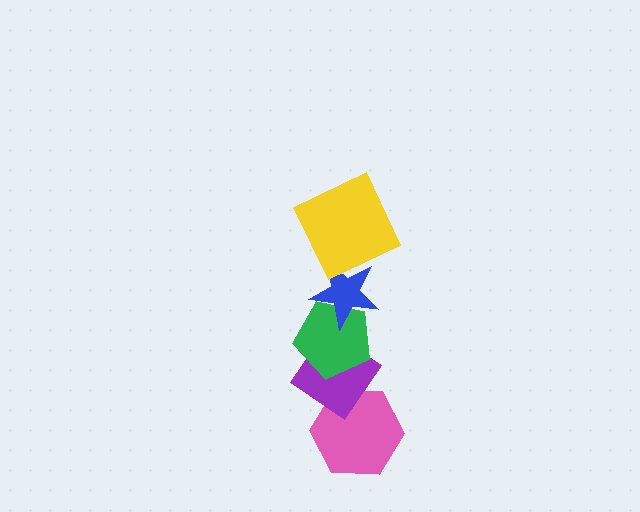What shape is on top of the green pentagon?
The blue star is on top of the green pentagon.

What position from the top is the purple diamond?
The purple diamond is 4th from the top.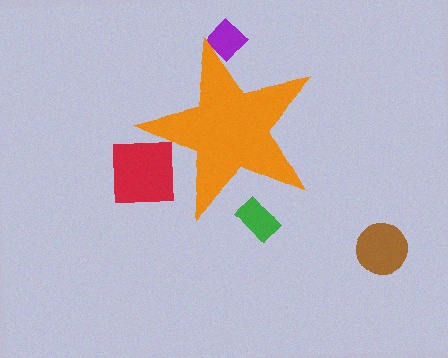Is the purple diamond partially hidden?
Yes, the purple diamond is partially hidden behind the orange star.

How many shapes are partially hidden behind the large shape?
3 shapes are partially hidden.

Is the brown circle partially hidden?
No, the brown circle is fully visible.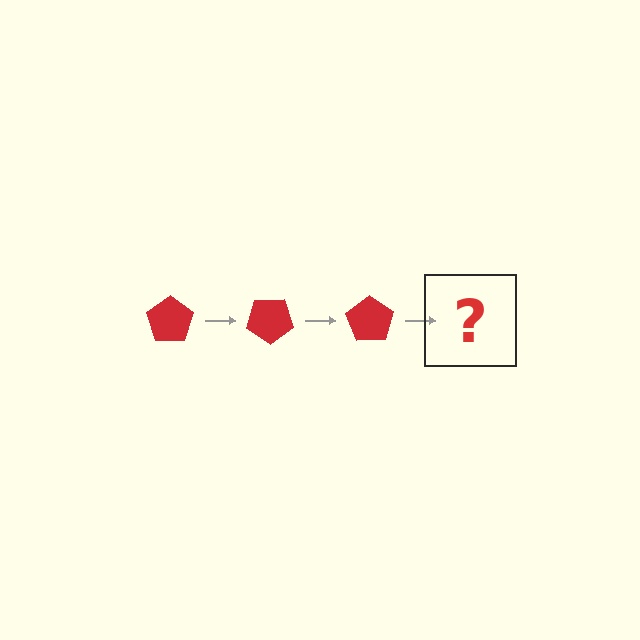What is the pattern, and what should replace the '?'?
The pattern is that the pentagon rotates 35 degrees each step. The '?' should be a red pentagon rotated 105 degrees.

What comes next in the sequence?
The next element should be a red pentagon rotated 105 degrees.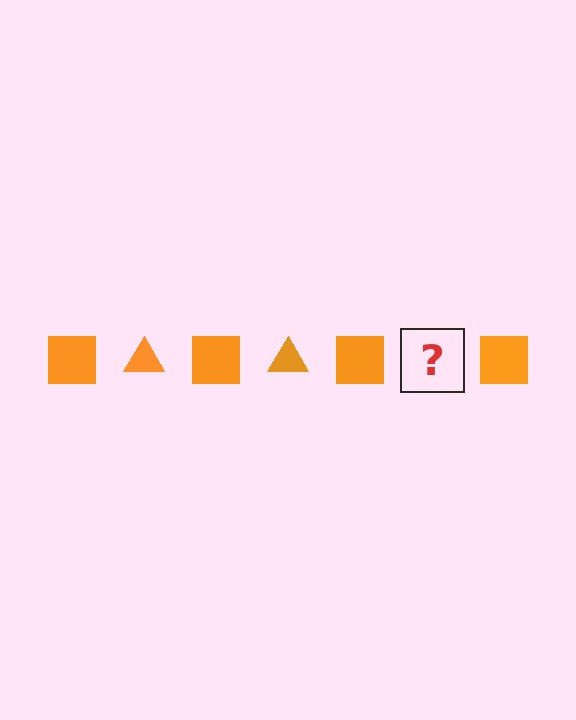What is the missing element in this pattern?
The missing element is an orange triangle.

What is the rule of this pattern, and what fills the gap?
The rule is that the pattern cycles through square, triangle shapes in orange. The gap should be filled with an orange triangle.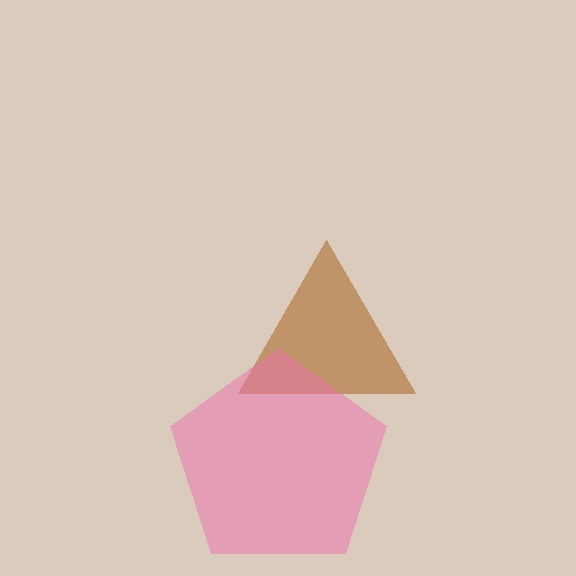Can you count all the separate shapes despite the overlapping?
Yes, there are 2 separate shapes.